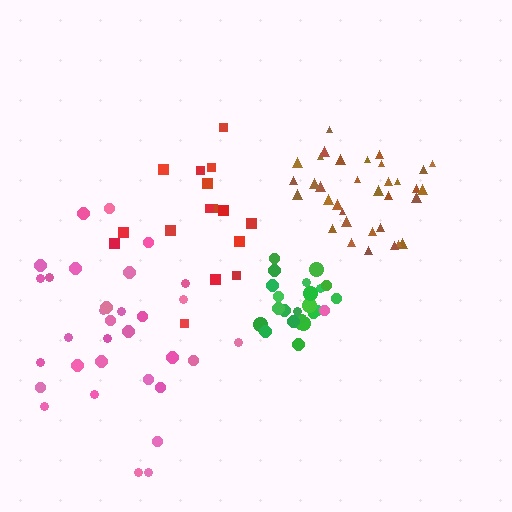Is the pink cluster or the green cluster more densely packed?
Green.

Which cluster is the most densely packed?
Green.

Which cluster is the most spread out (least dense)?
Red.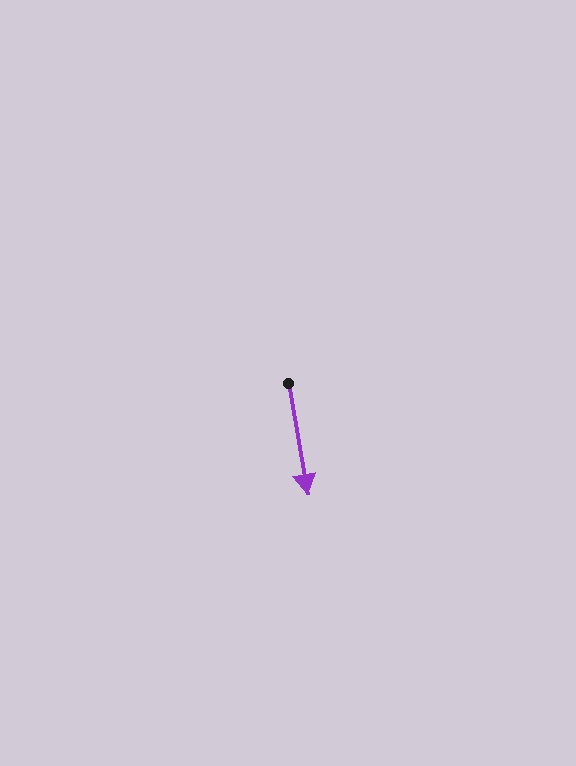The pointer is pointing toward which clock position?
Roughly 6 o'clock.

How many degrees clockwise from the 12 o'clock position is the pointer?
Approximately 170 degrees.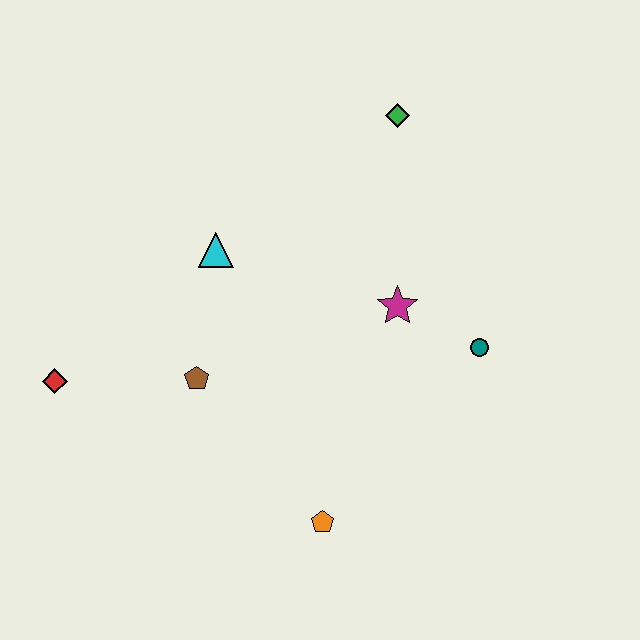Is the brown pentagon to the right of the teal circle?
No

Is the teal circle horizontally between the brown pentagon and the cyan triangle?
No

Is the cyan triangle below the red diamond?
No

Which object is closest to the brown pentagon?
The cyan triangle is closest to the brown pentagon.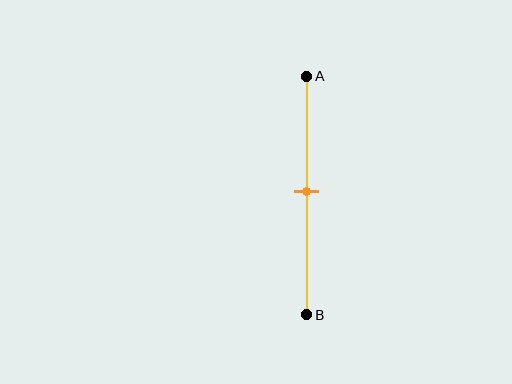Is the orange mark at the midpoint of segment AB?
Yes, the mark is approximately at the midpoint.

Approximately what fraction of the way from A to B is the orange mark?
The orange mark is approximately 50% of the way from A to B.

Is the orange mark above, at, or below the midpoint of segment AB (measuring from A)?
The orange mark is approximately at the midpoint of segment AB.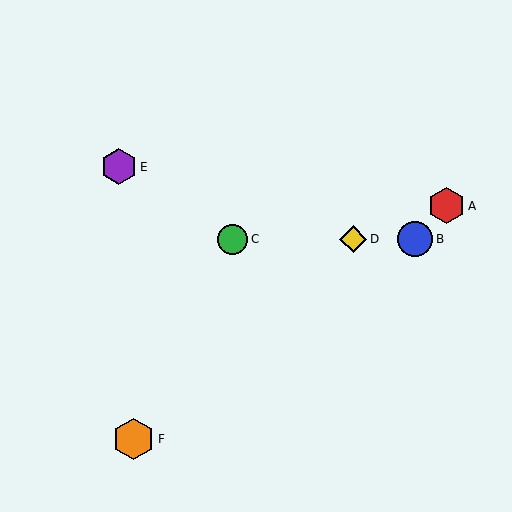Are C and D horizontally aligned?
Yes, both are at y≈239.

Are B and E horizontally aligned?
No, B is at y≈239 and E is at y≈167.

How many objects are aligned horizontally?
3 objects (B, C, D) are aligned horizontally.